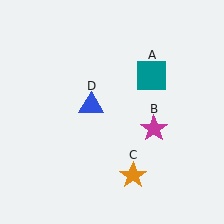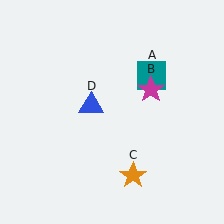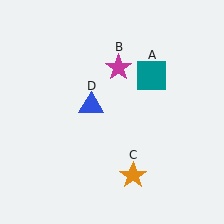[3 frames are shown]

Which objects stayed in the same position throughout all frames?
Teal square (object A) and orange star (object C) and blue triangle (object D) remained stationary.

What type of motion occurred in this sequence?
The magenta star (object B) rotated counterclockwise around the center of the scene.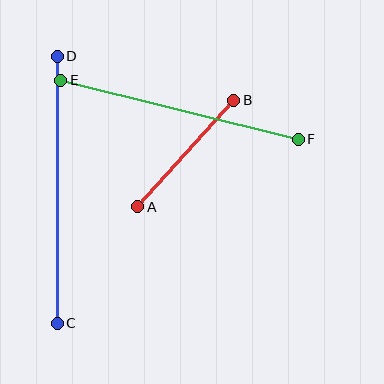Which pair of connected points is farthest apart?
Points C and D are farthest apart.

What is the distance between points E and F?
The distance is approximately 245 pixels.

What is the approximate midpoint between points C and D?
The midpoint is at approximately (57, 190) pixels.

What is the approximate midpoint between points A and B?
The midpoint is at approximately (186, 154) pixels.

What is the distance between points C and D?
The distance is approximately 267 pixels.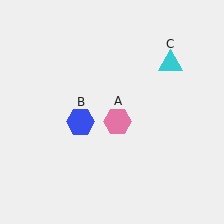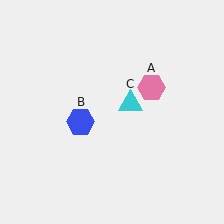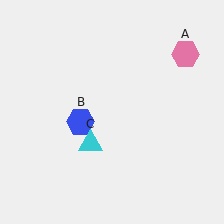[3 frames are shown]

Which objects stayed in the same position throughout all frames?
Blue hexagon (object B) remained stationary.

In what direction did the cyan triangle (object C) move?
The cyan triangle (object C) moved down and to the left.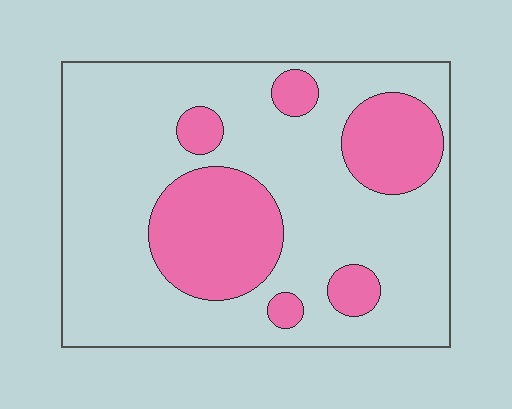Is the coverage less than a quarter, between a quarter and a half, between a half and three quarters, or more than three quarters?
Between a quarter and a half.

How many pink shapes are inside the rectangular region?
6.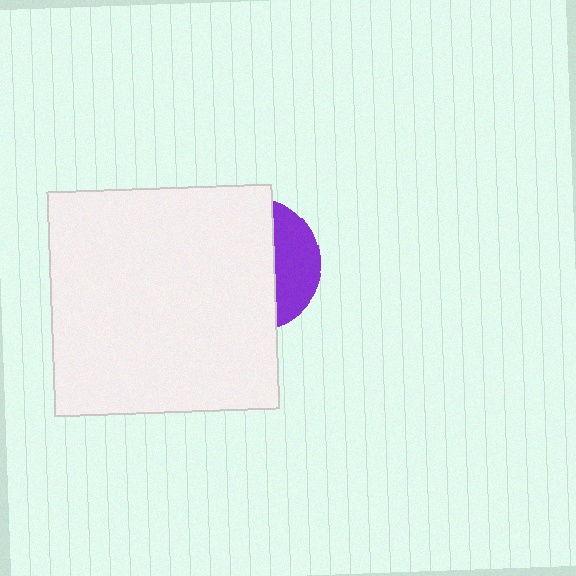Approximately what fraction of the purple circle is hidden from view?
Roughly 69% of the purple circle is hidden behind the white square.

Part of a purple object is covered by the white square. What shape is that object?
It is a circle.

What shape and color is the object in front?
The object in front is a white square.